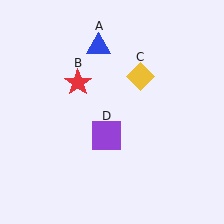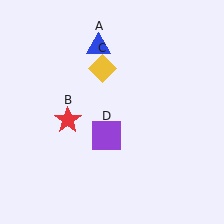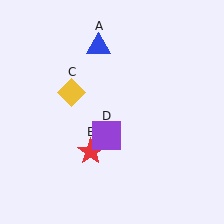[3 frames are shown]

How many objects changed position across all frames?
2 objects changed position: red star (object B), yellow diamond (object C).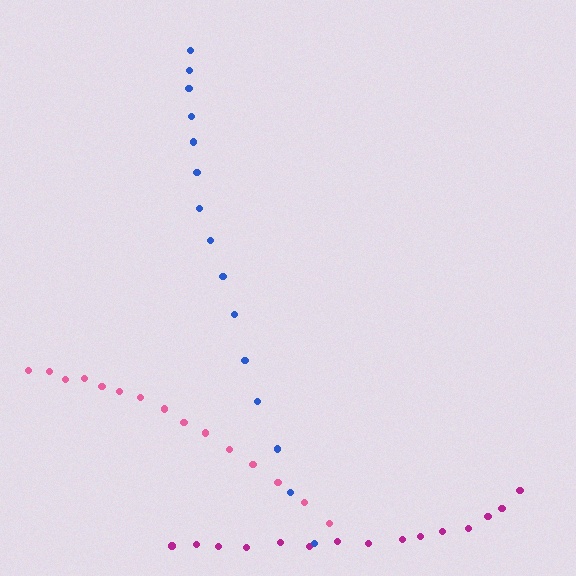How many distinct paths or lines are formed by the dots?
There are 3 distinct paths.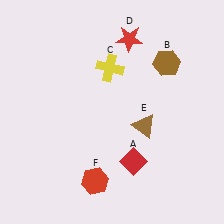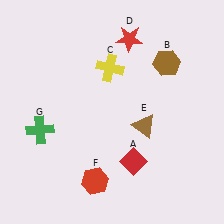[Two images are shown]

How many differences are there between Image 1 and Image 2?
There is 1 difference between the two images.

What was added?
A green cross (G) was added in Image 2.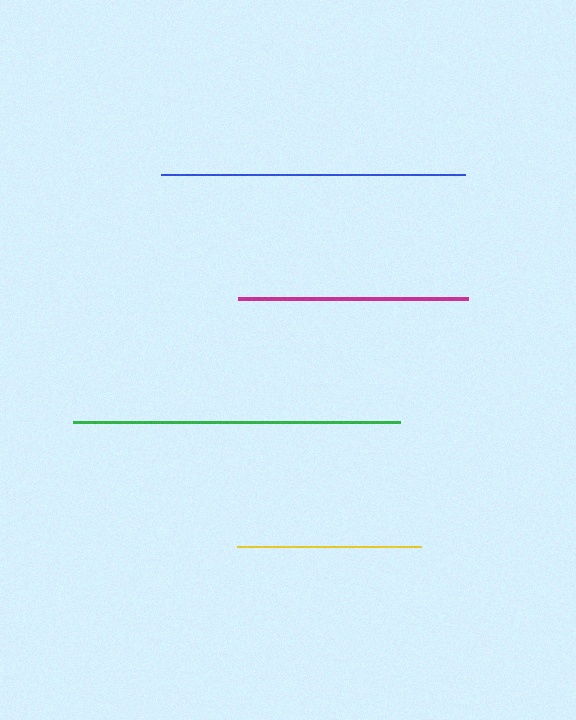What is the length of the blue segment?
The blue segment is approximately 304 pixels long.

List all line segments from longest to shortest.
From longest to shortest: green, blue, magenta, yellow.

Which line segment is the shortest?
The yellow line is the shortest at approximately 184 pixels.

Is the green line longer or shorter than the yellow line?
The green line is longer than the yellow line.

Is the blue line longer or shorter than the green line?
The green line is longer than the blue line.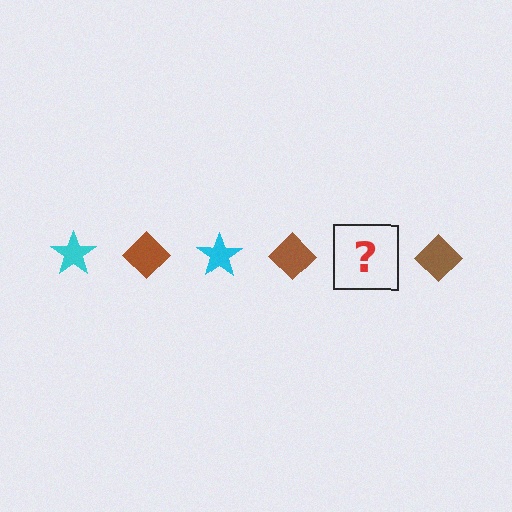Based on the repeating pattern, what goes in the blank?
The blank should be a cyan star.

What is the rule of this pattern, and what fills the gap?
The rule is that the pattern alternates between cyan star and brown diamond. The gap should be filled with a cyan star.